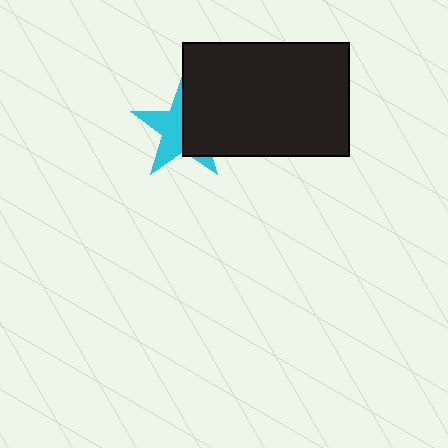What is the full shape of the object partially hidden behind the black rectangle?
The partially hidden object is a cyan star.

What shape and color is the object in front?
The object in front is a black rectangle.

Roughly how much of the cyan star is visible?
About half of it is visible (roughly 50%).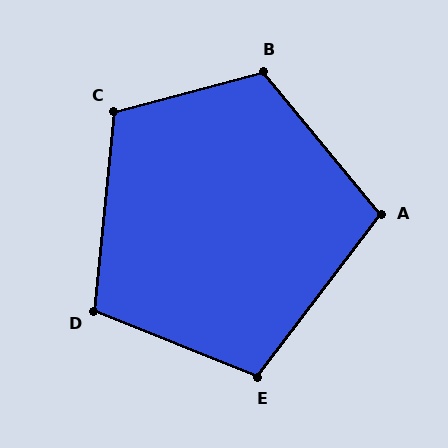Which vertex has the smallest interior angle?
A, at approximately 104 degrees.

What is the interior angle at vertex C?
Approximately 111 degrees (obtuse).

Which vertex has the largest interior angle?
B, at approximately 114 degrees.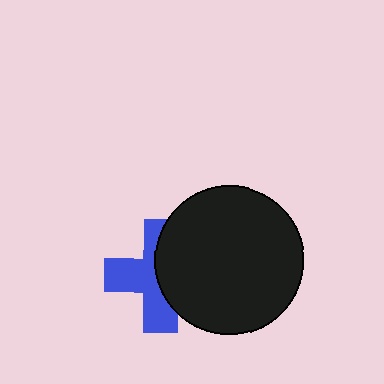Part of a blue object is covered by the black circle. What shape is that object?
It is a cross.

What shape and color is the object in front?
The object in front is a black circle.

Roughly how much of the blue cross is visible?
About half of it is visible (roughly 54%).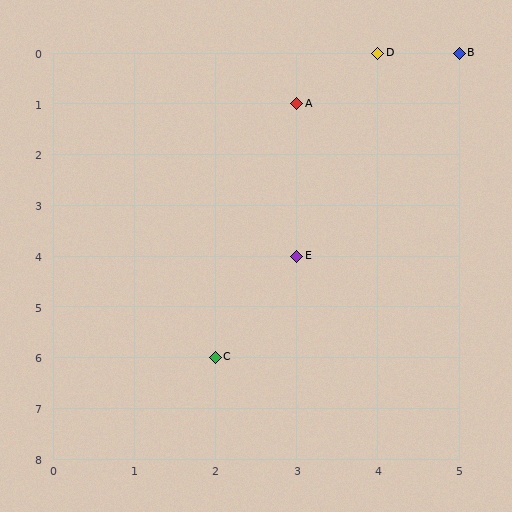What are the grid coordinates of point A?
Point A is at grid coordinates (3, 1).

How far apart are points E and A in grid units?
Points E and A are 3 rows apart.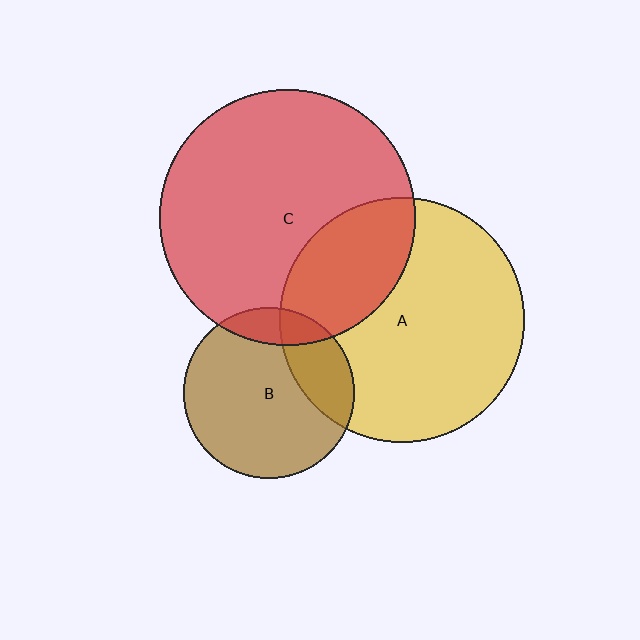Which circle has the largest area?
Circle C (red).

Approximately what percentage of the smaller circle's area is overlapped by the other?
Approximately 25%.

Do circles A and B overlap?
Yes.